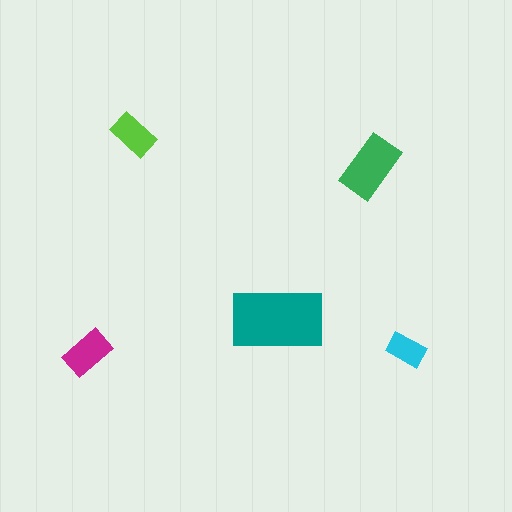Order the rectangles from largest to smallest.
the teal one, the green one, the magenta one, the lime one, the cyan one.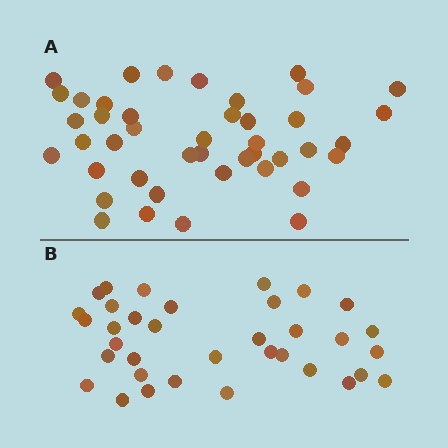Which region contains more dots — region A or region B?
Region A (the top region) has more dots.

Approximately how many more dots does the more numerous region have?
Region A has roughly 8 or so more dots than region B.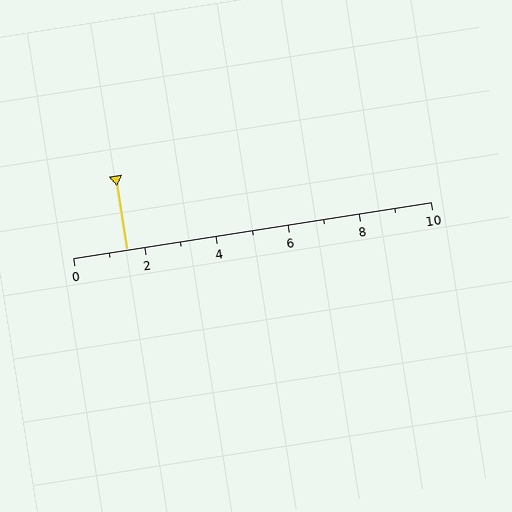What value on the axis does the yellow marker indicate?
The marker indicates approximately 1.5.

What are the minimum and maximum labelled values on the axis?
The axis runs from 0 to 10.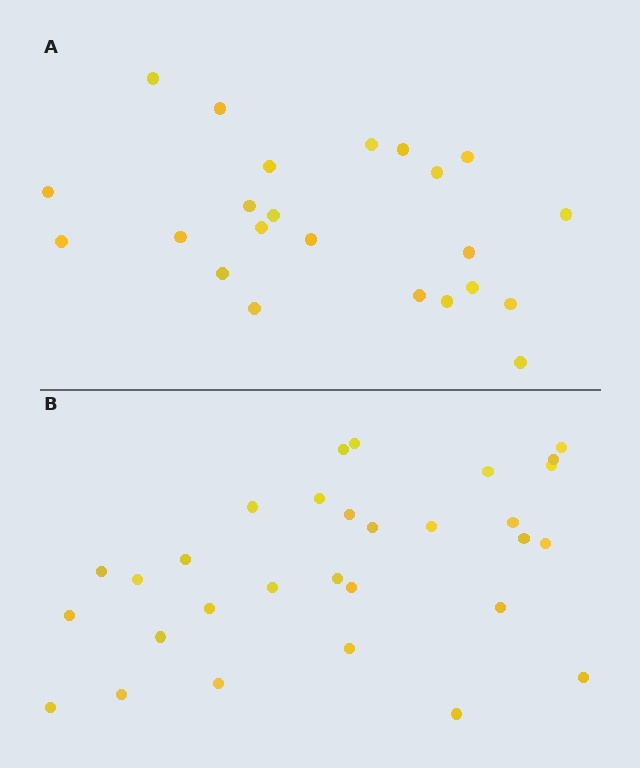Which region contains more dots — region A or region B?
Region B (the bottom region) has more dots.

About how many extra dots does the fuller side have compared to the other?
Region B has roughly 8 or so more dots than region A.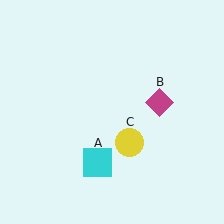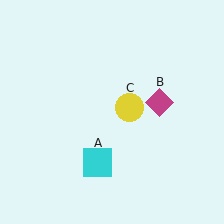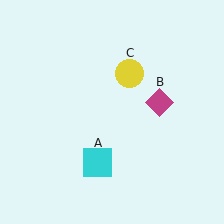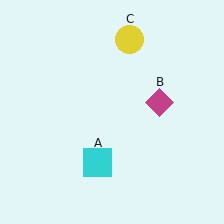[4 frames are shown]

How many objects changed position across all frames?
1 object changed position: yellow circle (object C).